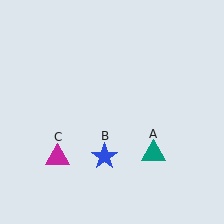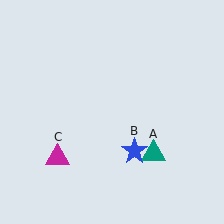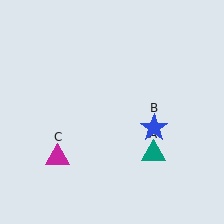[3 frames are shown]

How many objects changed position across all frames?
1 object changed position: blue star (object B).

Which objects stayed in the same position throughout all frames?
Teal triangle (object A) and magenta triangle (object C) remained stationary.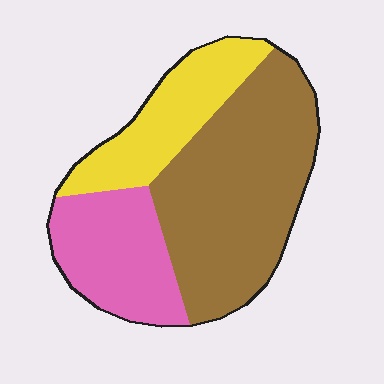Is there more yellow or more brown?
Brown.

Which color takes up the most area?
Brown, at roughly 50%.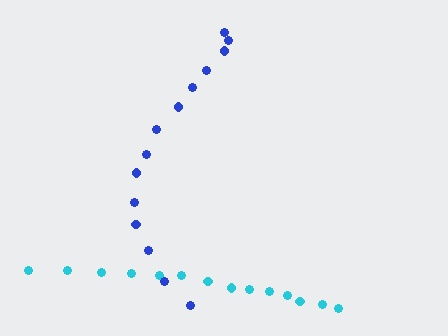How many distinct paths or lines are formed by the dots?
There are 2 distinct paths.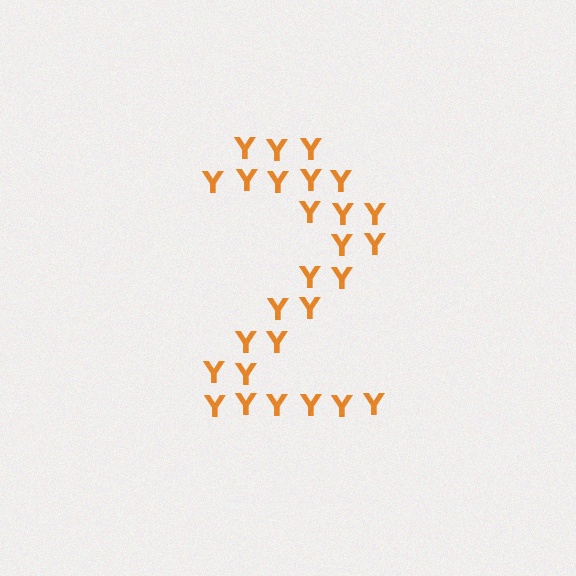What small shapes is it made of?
It is made of small letter Y's.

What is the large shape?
The large shape is the digit 2.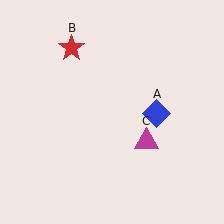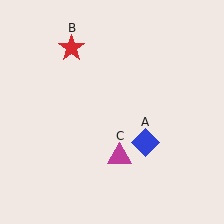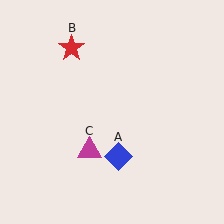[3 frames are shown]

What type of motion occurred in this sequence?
The blue diamond (object A), magenta triangle (object C) rotated clockwise around the center of the scene.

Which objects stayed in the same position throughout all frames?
Red star (object B) remained stationary.